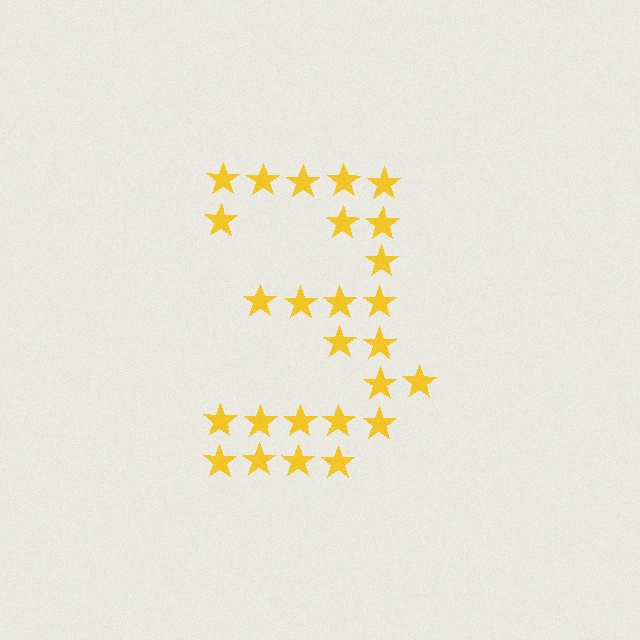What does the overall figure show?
The overall figure shows the digit 3.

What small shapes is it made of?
It is made of small stars.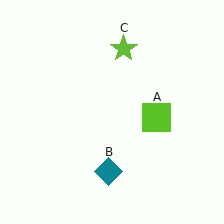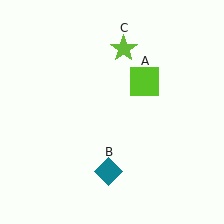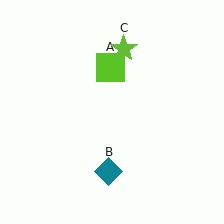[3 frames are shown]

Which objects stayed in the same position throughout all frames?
Teal diamond (object B) and lime star (object C) remained stationary.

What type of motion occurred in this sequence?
The lime square (object A) rotated counterclockwise around the center of the scene.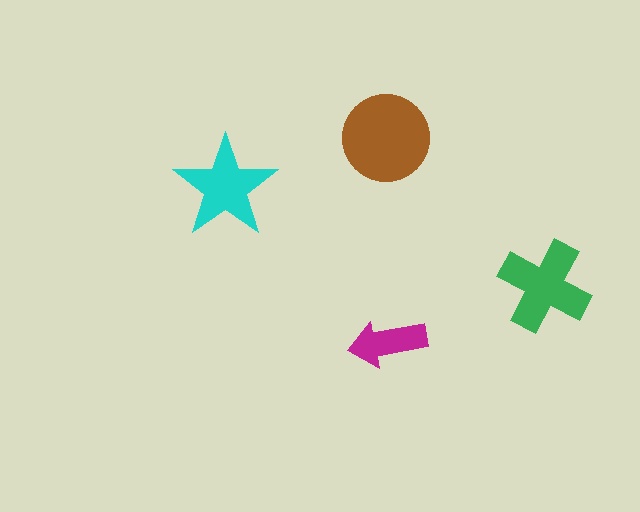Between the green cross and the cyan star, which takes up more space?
The green cross.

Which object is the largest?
The brown circle.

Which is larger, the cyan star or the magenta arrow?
The cyan star.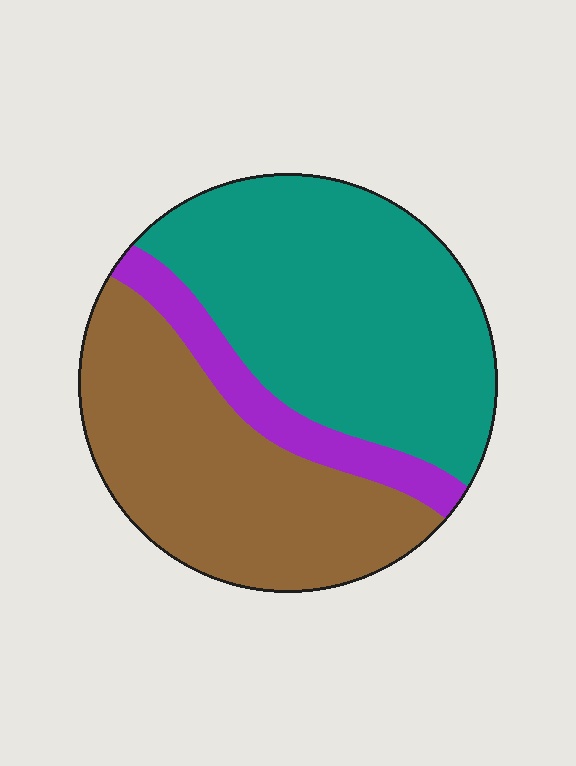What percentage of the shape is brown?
Brown takes up between a third and a half of the shape.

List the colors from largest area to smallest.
From largest to smallest: teal, brown, purple.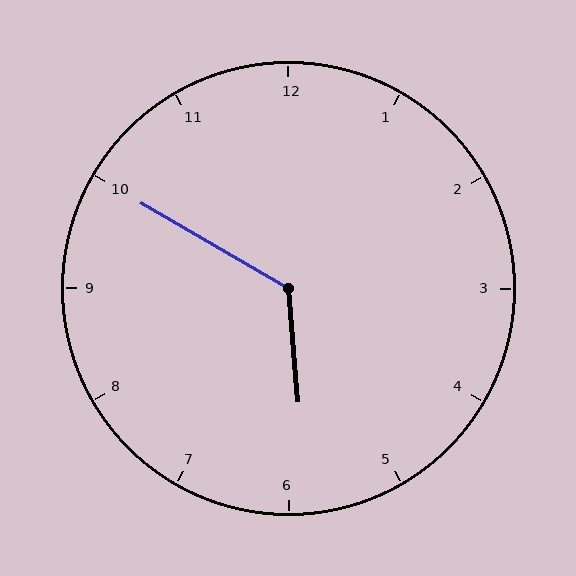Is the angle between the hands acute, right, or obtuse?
It is obtuse.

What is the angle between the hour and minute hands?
Approximately 125 degrees.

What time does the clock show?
5:50.